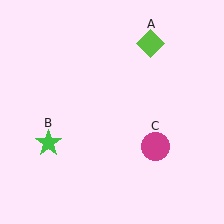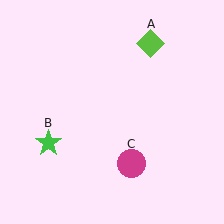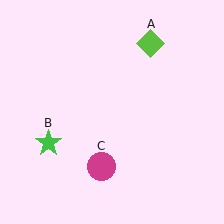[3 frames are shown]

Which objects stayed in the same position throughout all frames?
Lime diamond (object A) and green star (object B) remained stationary.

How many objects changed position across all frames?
1 object changed position: magenta circle (object C).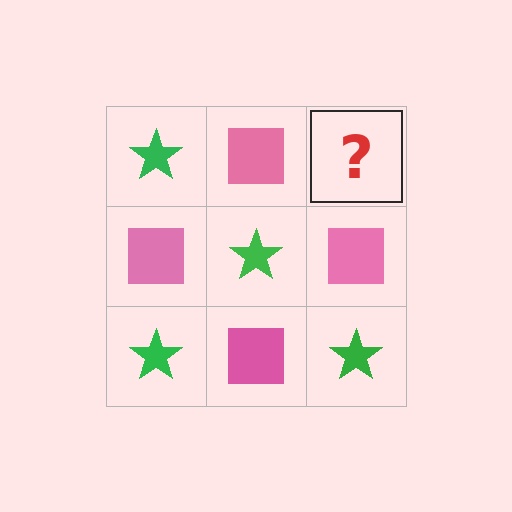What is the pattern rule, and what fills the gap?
The rule is that it alternates green star and pink square in a checkerboard pattern. The gap should be filled with a green star.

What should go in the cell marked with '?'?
The missing cell should contain a green star.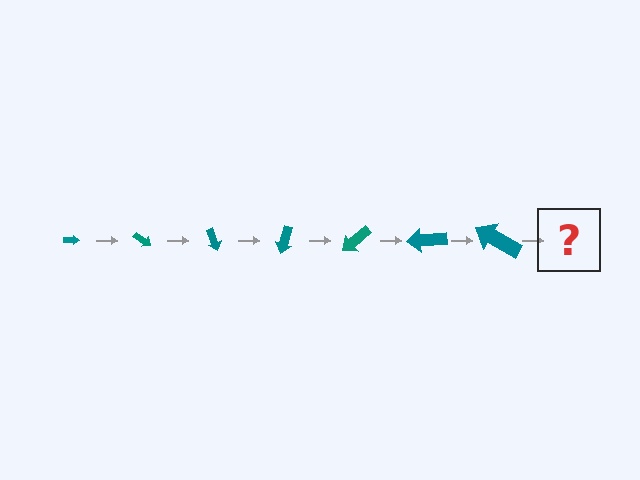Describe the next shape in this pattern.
It should be an arrow, larger than the previous one and rotated 245 degrees from the start.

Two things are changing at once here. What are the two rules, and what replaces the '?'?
The two rules are that the arrow grows larger each step and it rotates 35 degrees each step. The '?' should be an arrow, larger than the previous one and rotated 245 degrees from the start.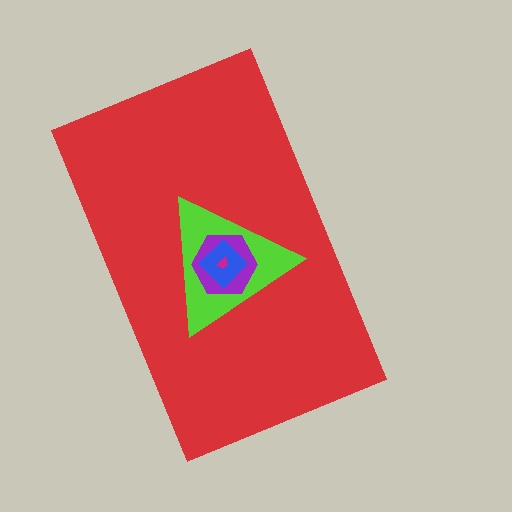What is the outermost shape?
The red rectangle.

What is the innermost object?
The magenta trapezoid.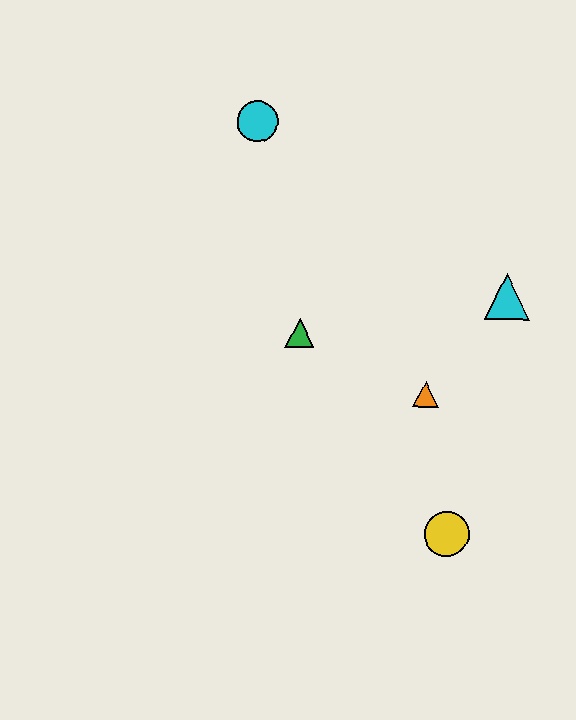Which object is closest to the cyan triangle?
The orange triangle is closest to the cyan triangle.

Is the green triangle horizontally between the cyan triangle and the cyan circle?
Yes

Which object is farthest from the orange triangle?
The cyan circle is farthest from the orange triangle.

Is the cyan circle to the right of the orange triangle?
No